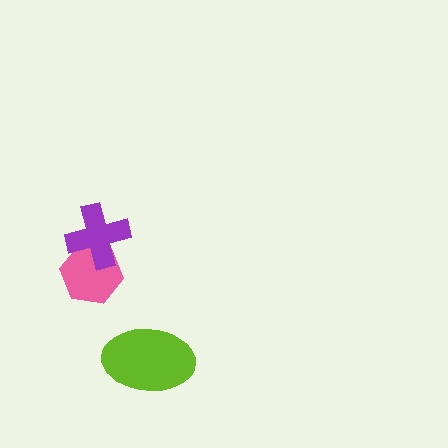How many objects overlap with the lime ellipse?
0 objects overlap with the lime ellipse.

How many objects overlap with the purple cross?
1 object overlaps with the purple cross.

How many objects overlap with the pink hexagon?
1 object overlaps with the pink hexagon.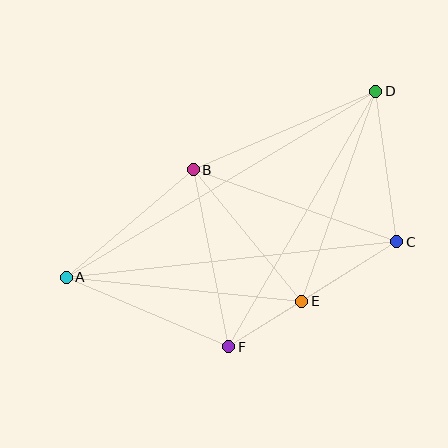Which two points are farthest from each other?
Points A and D are farthest from each other.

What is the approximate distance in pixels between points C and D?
The distance between C and D is approximately 152 pixels.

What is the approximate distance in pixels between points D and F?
The distance between D and F is approximately 295 pixels.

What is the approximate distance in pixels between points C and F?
The distance between C and F is approximately 198 pixels.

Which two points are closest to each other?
Points E and F are closest to each other.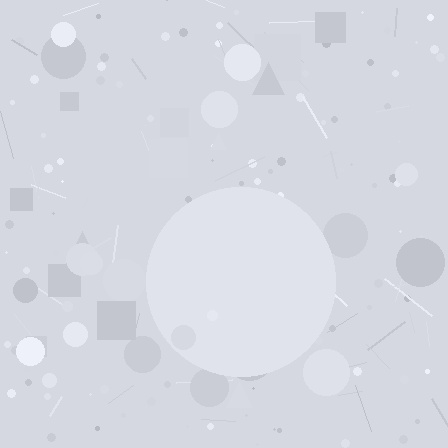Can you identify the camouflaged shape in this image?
The camouflaged shape is a circle.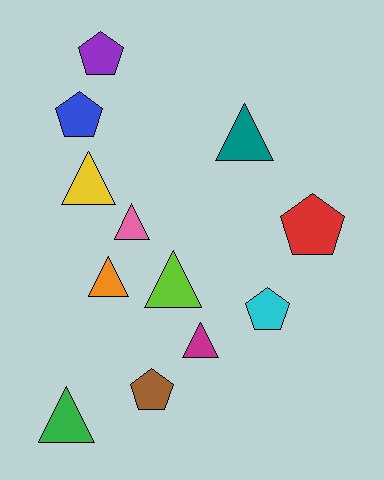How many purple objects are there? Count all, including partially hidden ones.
There is 1 purple object.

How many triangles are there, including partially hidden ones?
There are 7 triangles.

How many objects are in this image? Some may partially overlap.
There are 12 objects.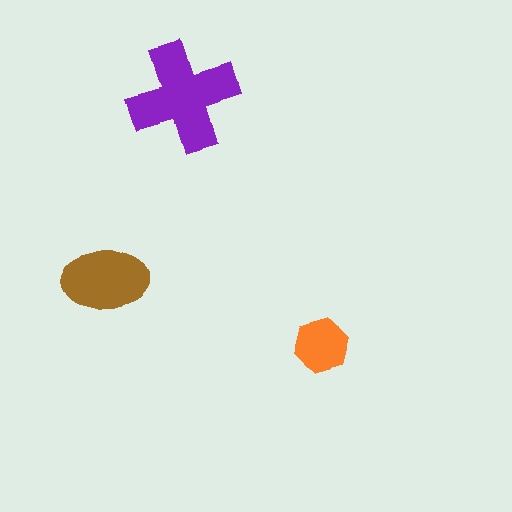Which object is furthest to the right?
The orange hexagon is rightmost.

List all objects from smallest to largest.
The orange hexagon, the brown ellipse, the purple cross.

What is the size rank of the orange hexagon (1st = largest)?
3rd.